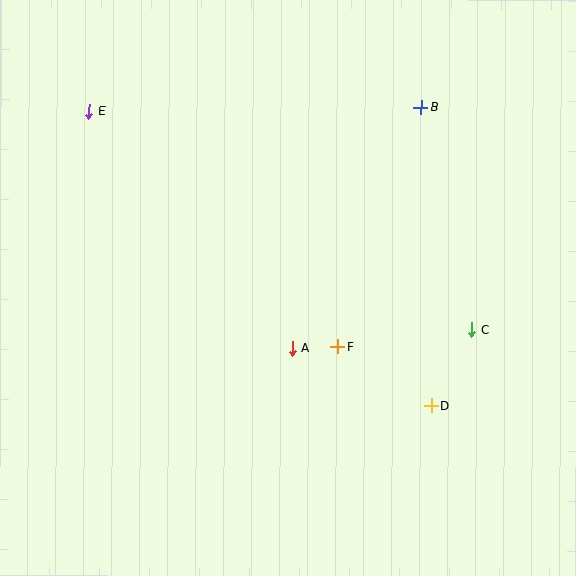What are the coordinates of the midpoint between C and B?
The midpoint between C and B is at (447, 218).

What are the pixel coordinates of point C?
Point C is at (472, 329).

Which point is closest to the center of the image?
Point A at (292, 348) is closest to the center.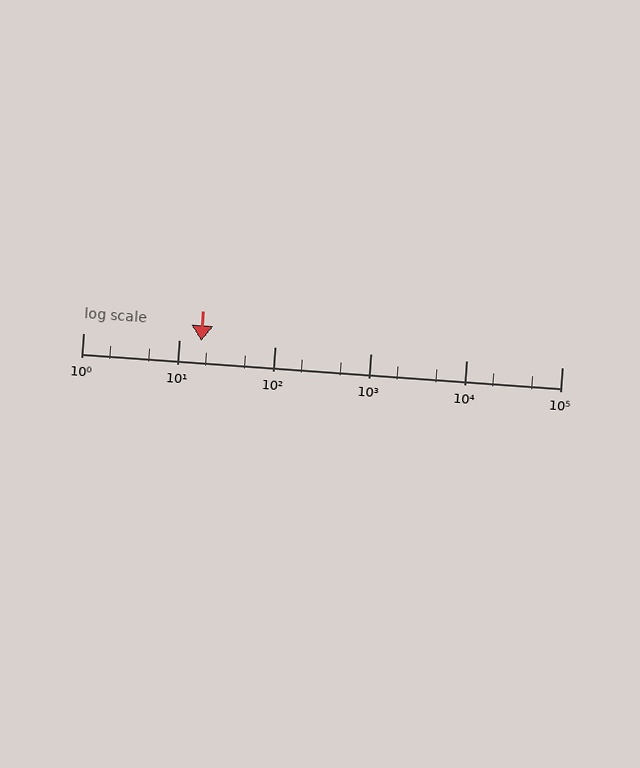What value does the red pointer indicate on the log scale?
The pointer indicates approximately 17.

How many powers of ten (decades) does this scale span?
The scale spans 5 decades, from 1 to 100000.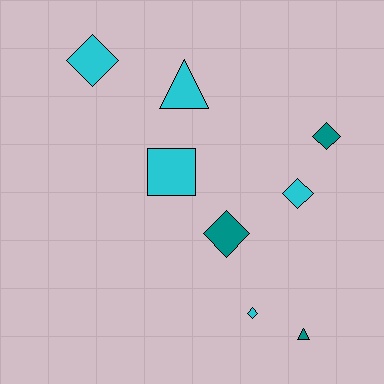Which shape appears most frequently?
Diamond, with 5 objects.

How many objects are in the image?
There are 8 objects.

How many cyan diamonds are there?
There are 3 cyan diamonds.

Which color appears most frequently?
Cyan, with 5 objects.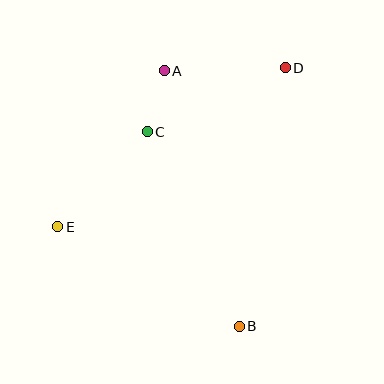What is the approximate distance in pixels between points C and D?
The distance between C and D is approximately 152 pixels.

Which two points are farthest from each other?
Points D and E are farthest from each other.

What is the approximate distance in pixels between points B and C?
The distance between B and C is approximately 215 pixels.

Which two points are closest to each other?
Points A and C are closest to each other.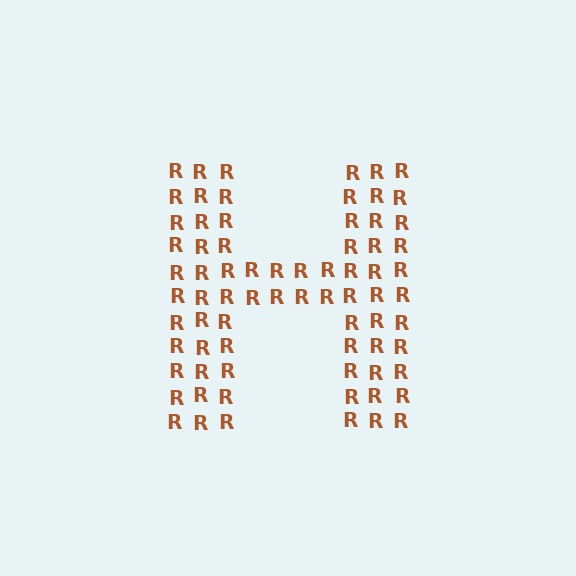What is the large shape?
The large shape is the letter H.